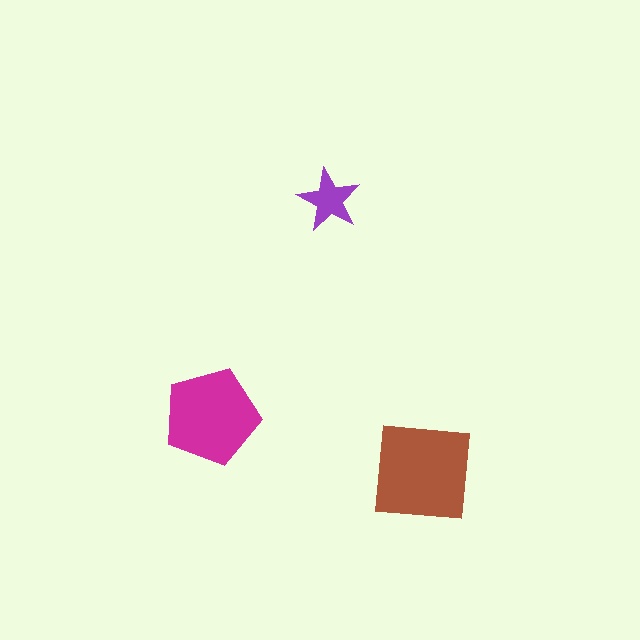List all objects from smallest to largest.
The purple star, the magenta pentagon, the brown square.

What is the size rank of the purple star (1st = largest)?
3rd.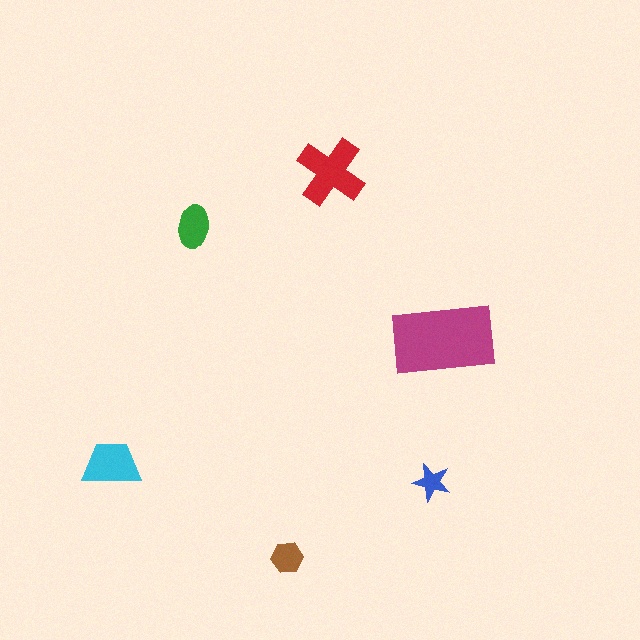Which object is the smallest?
The blue star.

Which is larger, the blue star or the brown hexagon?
The brown hexagon.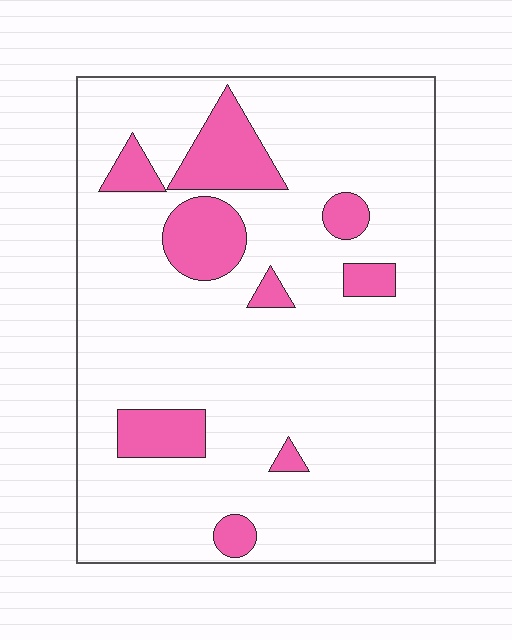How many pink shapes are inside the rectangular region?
9.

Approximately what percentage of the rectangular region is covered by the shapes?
Approximately 15%.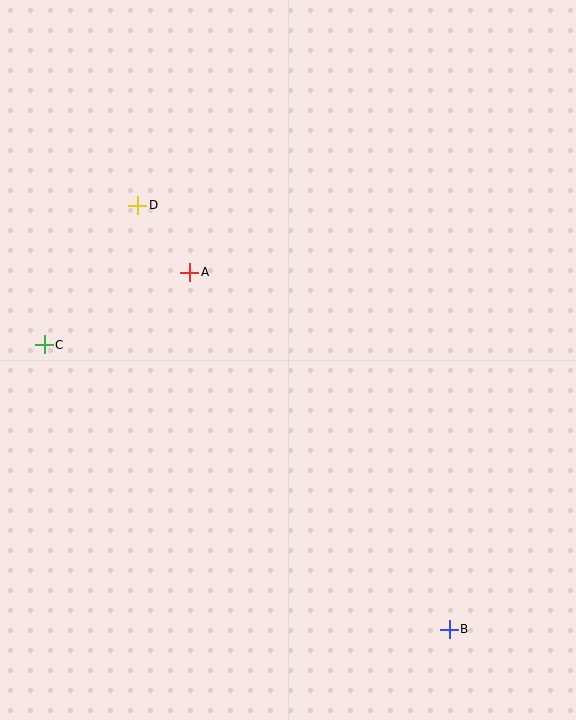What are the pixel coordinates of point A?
Point A is at (190, 272).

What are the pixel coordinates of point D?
Point D is at (138, 205).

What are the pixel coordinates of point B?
Point B is at (449, 629).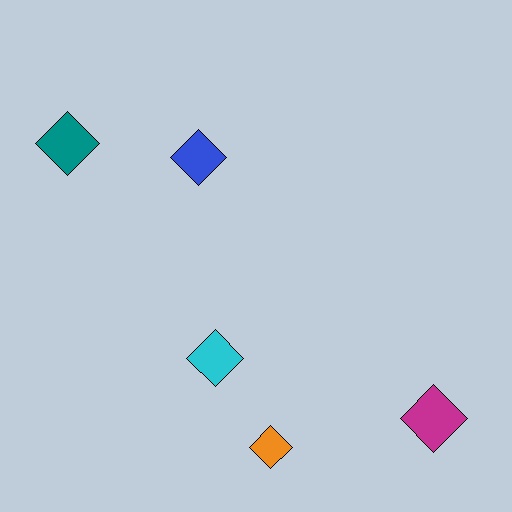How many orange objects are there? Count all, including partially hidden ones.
There is 1 orange object.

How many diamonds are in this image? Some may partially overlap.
There are 5 diamonds.